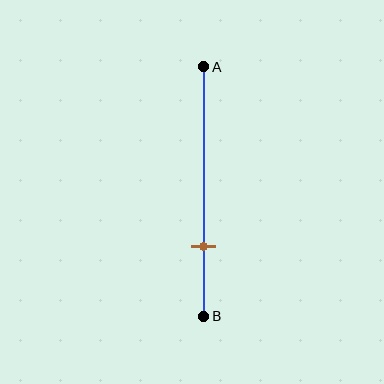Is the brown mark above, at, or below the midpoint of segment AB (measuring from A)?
The brown mark is below the midpoint of segment AB.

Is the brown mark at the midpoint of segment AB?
No, the mark is at about 70% from A, not at the 50% midpoint.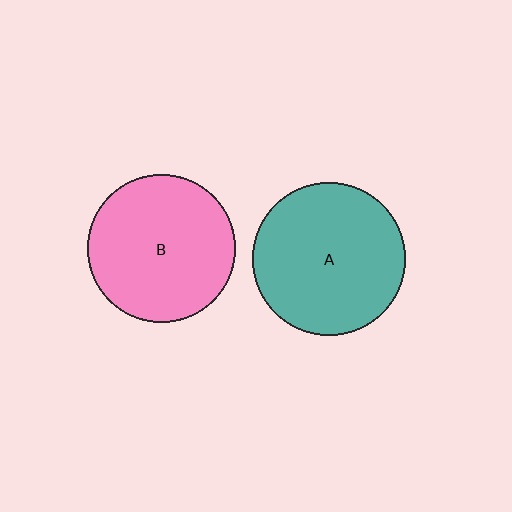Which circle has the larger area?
Circle A (teal).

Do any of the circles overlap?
No, none of the circles overlap.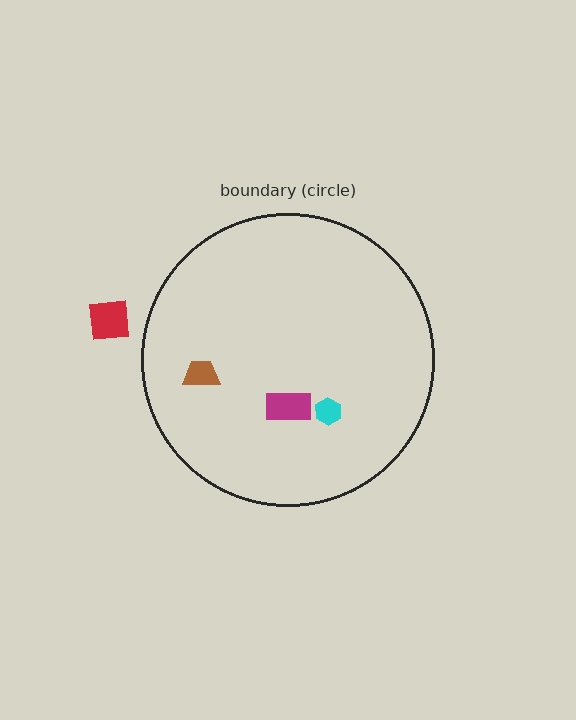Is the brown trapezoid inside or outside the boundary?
Inside.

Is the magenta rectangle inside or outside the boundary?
Inside.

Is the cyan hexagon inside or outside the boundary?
Inside.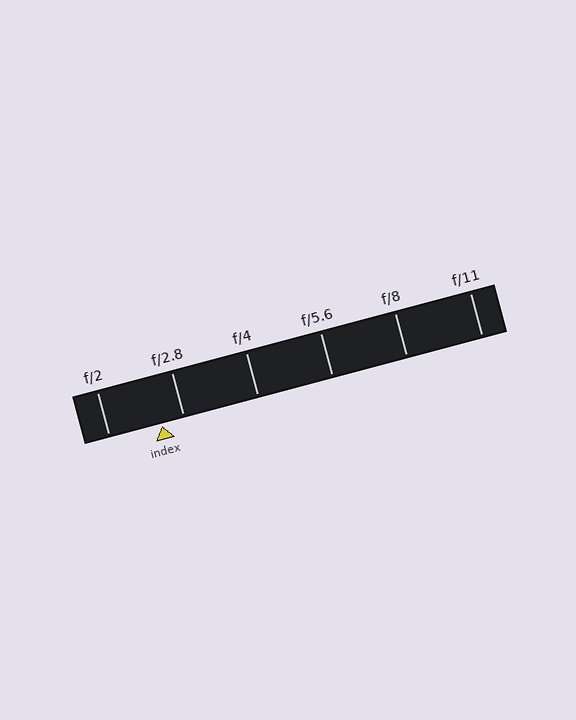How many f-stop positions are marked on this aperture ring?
There are 6 f-stop positions marked.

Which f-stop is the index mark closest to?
The index mark is closest to f/2.8.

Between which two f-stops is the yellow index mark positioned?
The index mark is between f/2 and f/2.8.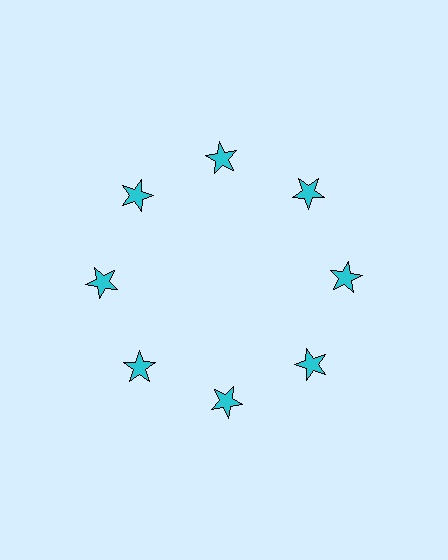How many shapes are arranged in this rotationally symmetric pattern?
There are 8 shapes, arranged in 8 groups of 1.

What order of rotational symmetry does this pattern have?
This pattern has 8-fold rotational symmetry.